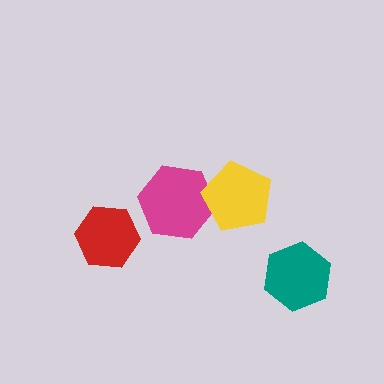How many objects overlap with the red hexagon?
0 objects overlap with the red hexagon.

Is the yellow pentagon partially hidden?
No, no other shape covers it.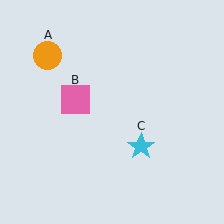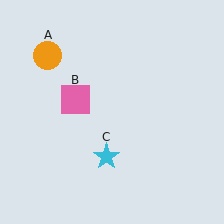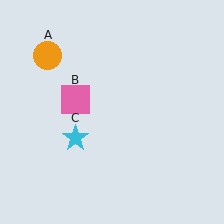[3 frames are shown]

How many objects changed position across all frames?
1 object changed position: cyan star (object C).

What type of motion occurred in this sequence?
The cyan star (object C) rotated clockwise around the center of the scene.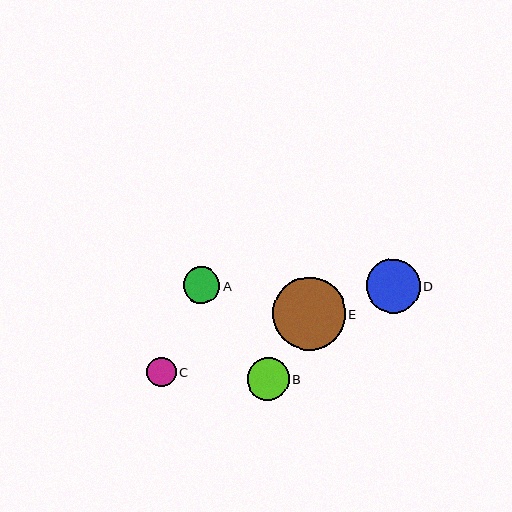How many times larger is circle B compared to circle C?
Circle B is approximately 1.5 times the size of circle C.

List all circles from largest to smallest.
From largest to smallest: E, D, B, A, C.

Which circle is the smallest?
Circle C is the smallest with a size of approximately 29 pixels.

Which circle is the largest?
Circle E is the largest with a size of approximately 73 pixels.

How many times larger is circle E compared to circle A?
Circle E is approximately 2.0 times the size of circle A.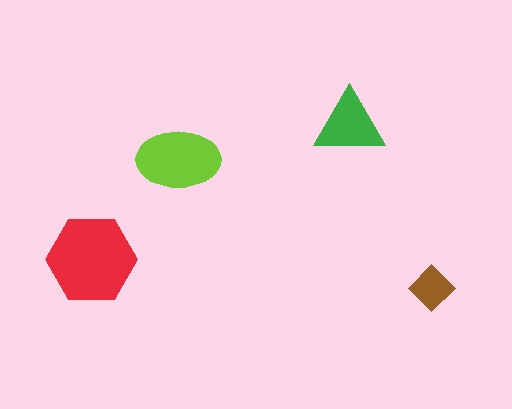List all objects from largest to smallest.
The red hexagon, the lime ellipse, the green triangle, the brown diamond.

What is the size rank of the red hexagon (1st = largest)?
1st.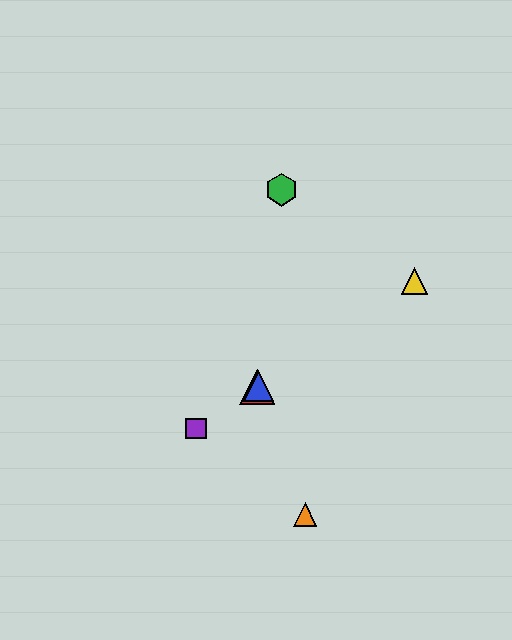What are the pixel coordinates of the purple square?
The purple square is at (196, 428).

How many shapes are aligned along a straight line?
4 shapes (the red triangle, the blue triangle, the yellow triangle, the purple square) are aligned along a straight line.